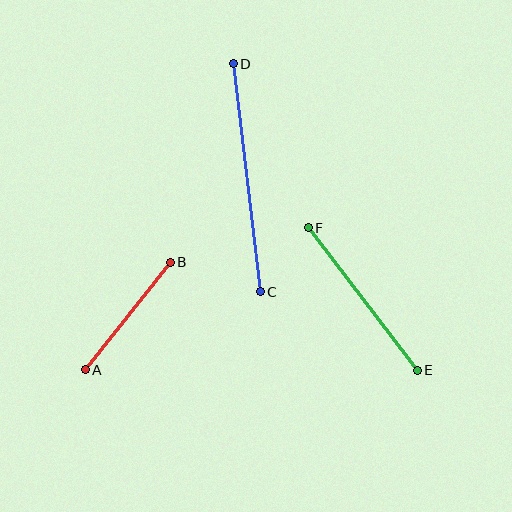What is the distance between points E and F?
The distance is approximately 179 pixels.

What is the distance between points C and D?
The distance is approximately 230 pixels.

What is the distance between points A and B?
The distance is approximately 137 pixels.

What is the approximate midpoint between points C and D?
The midpoint is at approximately (247, 178) pixels.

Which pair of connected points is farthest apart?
Points C and D are farthest apart.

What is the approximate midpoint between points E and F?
The midpoint is at approximately (363, 299) pixels.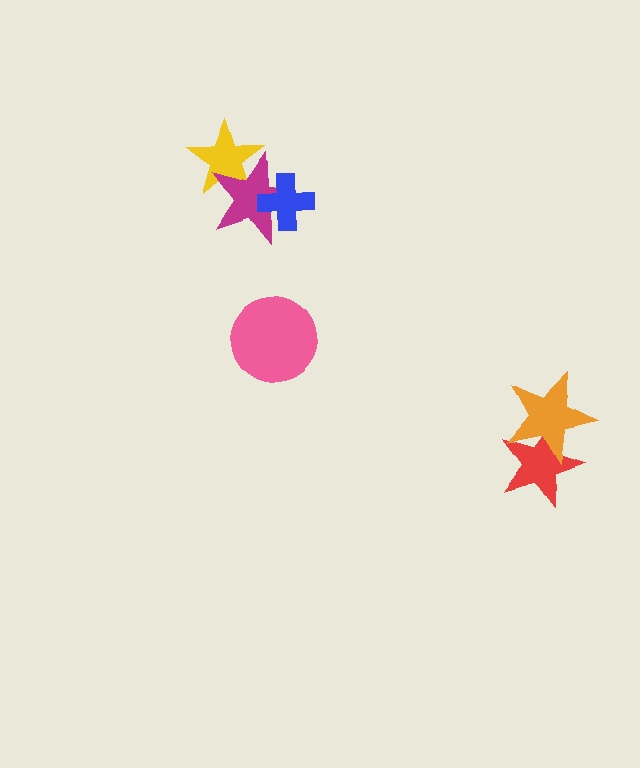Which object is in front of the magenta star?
The blue cross is in front of the magenta star.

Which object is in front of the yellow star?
The magenta star is in front of the yellow star.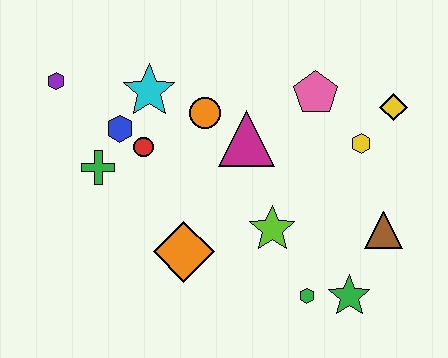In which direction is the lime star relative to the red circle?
The lime star is to the right of the red circle.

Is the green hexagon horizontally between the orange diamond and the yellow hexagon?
Yes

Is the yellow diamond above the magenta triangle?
Yes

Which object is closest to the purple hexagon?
The blue hexagon is closest to the purple hexagon.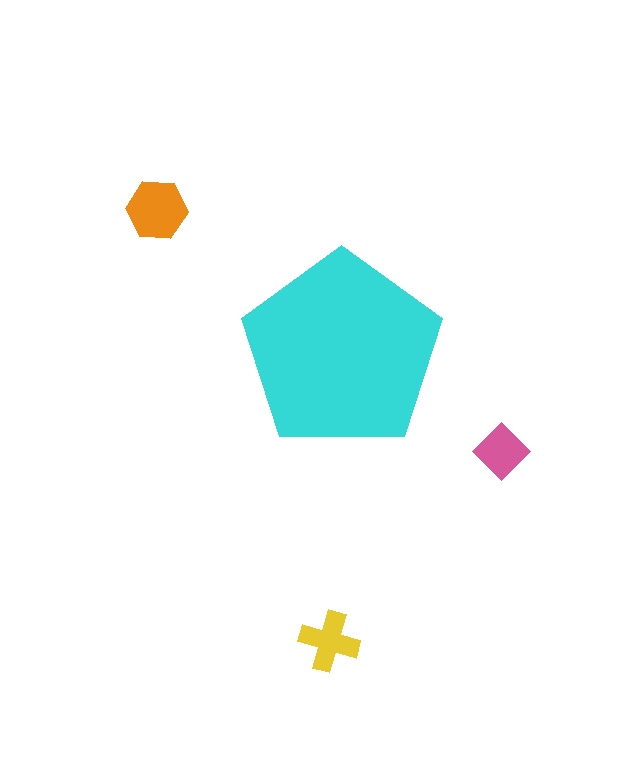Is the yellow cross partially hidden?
No, the yellow cross is fully visible.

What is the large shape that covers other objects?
A cyan pentagon.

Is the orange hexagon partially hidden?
No, the orange hexagon is fully visible.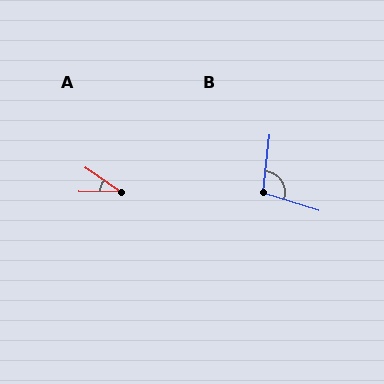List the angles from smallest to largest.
A (35°), B (101°).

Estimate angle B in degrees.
Approximately 101 degrees.